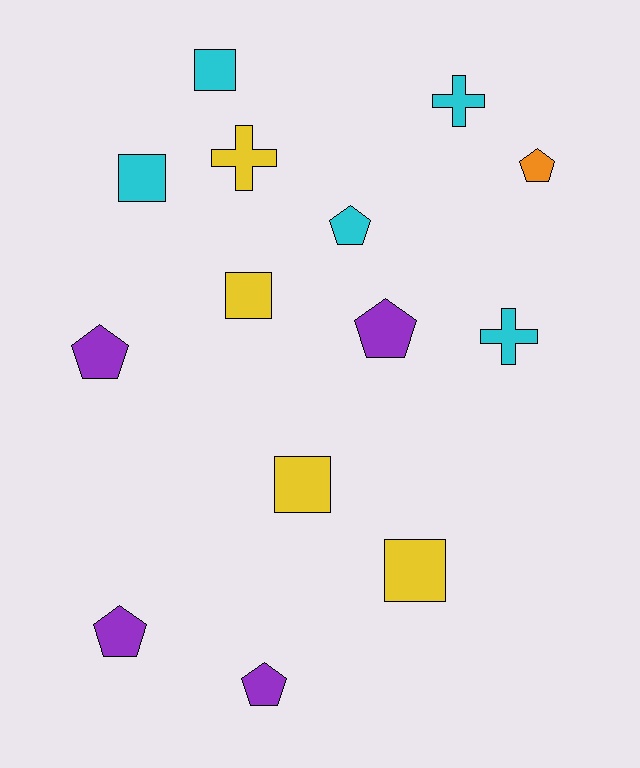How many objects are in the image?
There are 14 objects.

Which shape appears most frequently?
Pentagon, with 6 objects.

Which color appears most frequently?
Cyan, with 5 objects.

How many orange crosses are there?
There are no orange crosses.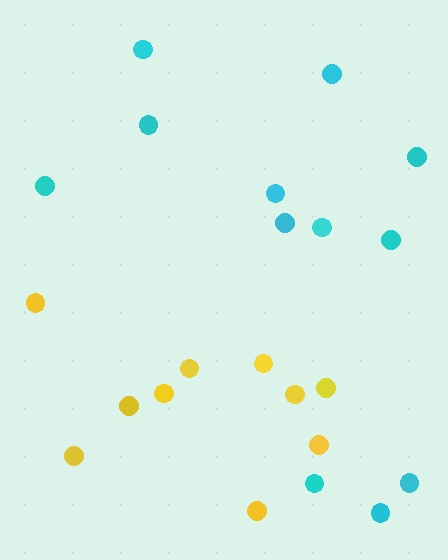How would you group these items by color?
There are 2 groups: one group of cyan circles (12) and one group of yellow circles (10).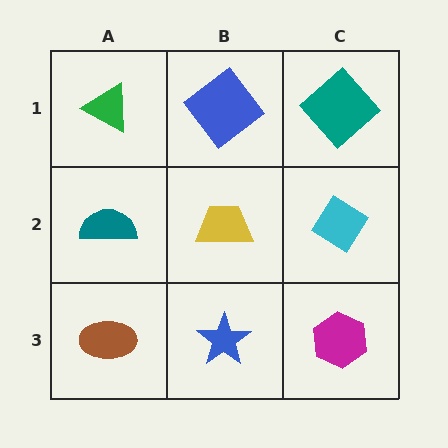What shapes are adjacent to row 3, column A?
A teal semicircle (row 2, column A), a blue star (row 3, column B).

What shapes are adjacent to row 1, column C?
A cyan diamond (row 2, column C), a blue diamond (row 1, column B).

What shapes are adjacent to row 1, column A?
A teal semicircle (row 2, column A), a blue diamond (row 1, column B).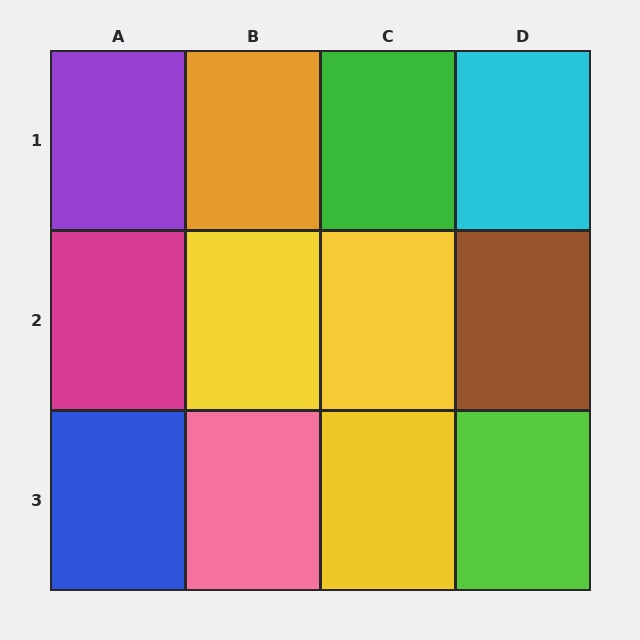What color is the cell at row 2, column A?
Magenta.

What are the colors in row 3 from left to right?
Blue, pink, yellow, lime.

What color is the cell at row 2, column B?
Yellow.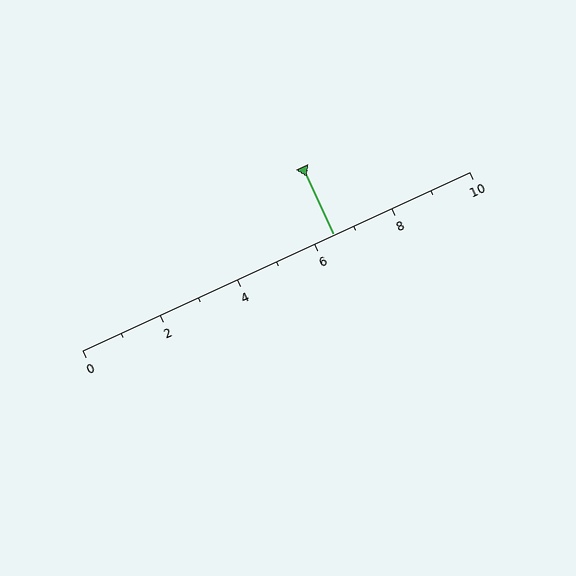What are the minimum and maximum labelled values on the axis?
The axis runs from 0 to 10.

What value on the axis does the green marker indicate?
The marker indicates approximately 6.5.